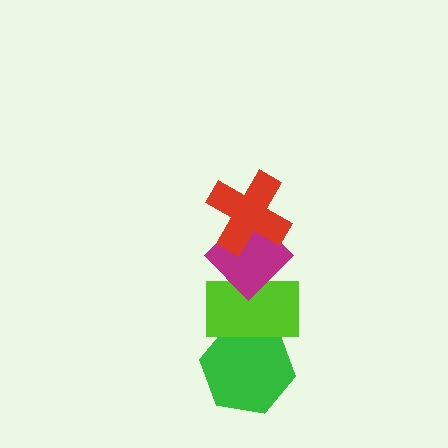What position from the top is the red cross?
The red cross is 1st from the top.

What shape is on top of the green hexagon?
The lime rectangle is on top of the green hexagon.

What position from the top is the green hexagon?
The green hexagon is 4th from the top.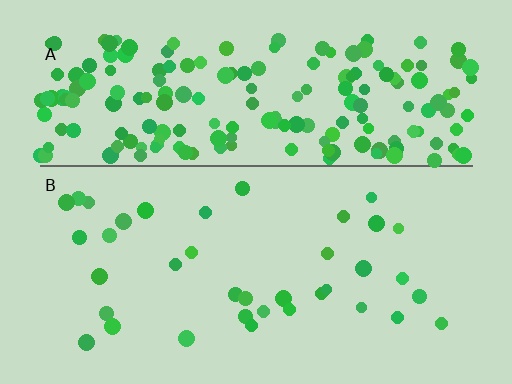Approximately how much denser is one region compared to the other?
Approximately 5.5× — region A over region B.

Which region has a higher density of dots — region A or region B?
A (the top).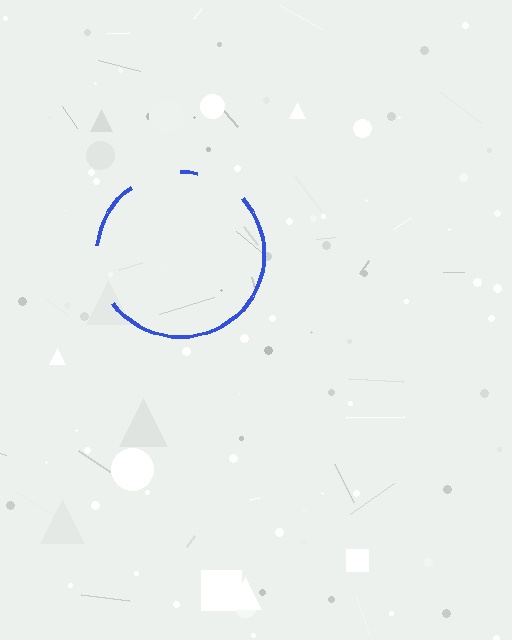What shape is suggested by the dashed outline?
The dashed outline suggests a circle.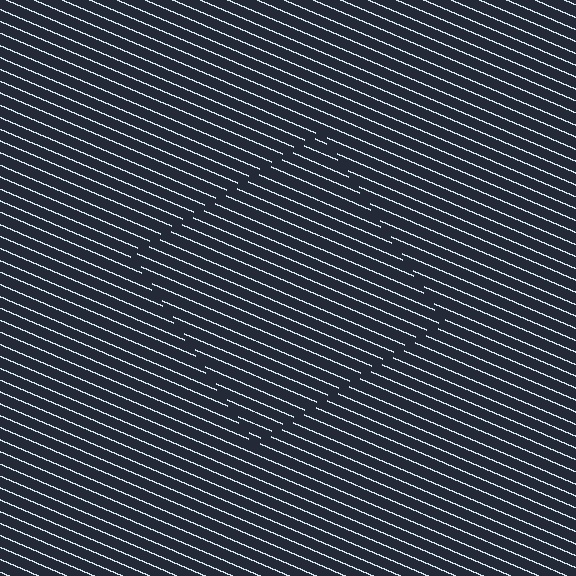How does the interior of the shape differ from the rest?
The interior of the shape contains the same grating, shifted by half a period — the contour is defined by the phase discontinuity where line-ends from the inner and outer gratings abut.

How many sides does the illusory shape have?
4 sides — the line-ends trace a square.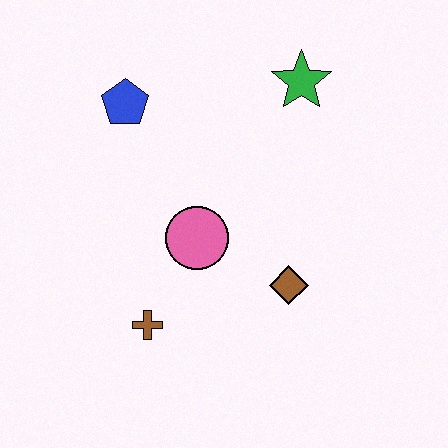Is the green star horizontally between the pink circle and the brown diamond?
No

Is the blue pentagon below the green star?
Yes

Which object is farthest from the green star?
The brown cross is farthest from the green star.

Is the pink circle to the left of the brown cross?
No